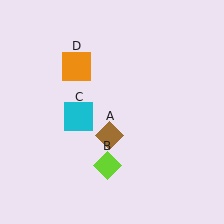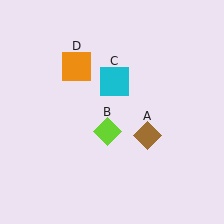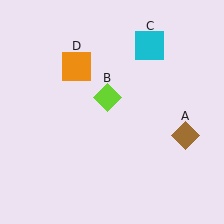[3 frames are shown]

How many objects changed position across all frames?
3 objects changed position: brown diamond (object A), lime diamond (object B), cyan square (object C).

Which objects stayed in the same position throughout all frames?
Orange square (object D) remained stationary.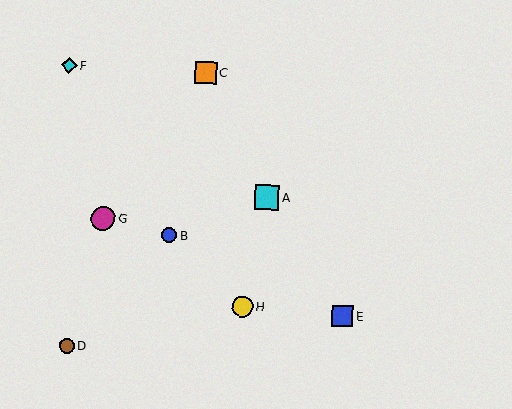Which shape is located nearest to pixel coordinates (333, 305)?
The blue square (labeled E) at (342, 316) is nearest to that location.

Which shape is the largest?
The cyan square (labeled A) is the largest.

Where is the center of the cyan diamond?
The center of the cyan diamond is at (69, 66).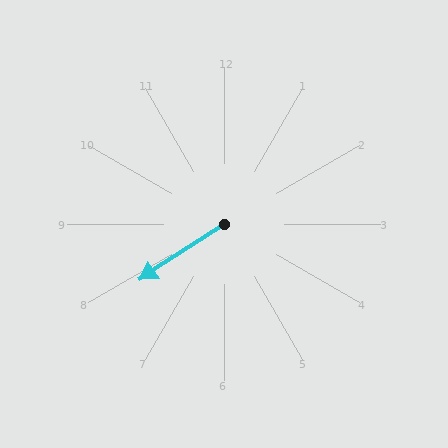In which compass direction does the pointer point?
Southwest.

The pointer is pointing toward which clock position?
Roughly 8 o'clock.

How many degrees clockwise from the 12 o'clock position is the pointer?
Approximately 237 degrees.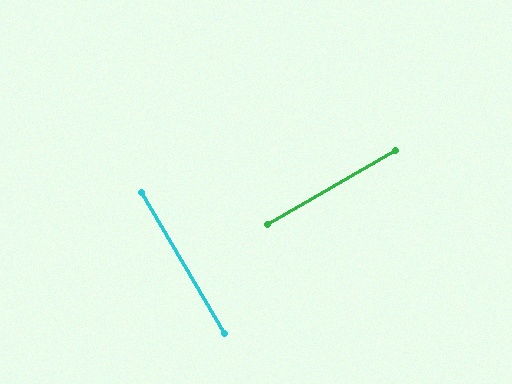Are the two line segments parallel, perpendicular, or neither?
Perpendicular — they meet at approximately 90°.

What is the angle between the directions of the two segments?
Approximately 90 degrees.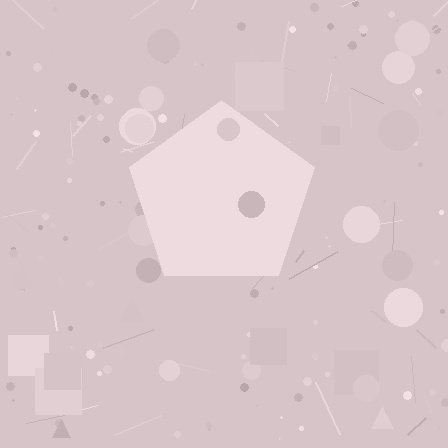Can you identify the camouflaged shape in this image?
The camouflaged shape is a pentagon.